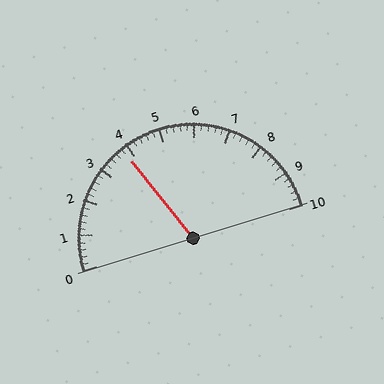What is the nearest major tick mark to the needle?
The nearest major tick mark is 4.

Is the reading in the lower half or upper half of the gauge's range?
The reading is in the lower half of the range (0 to 10).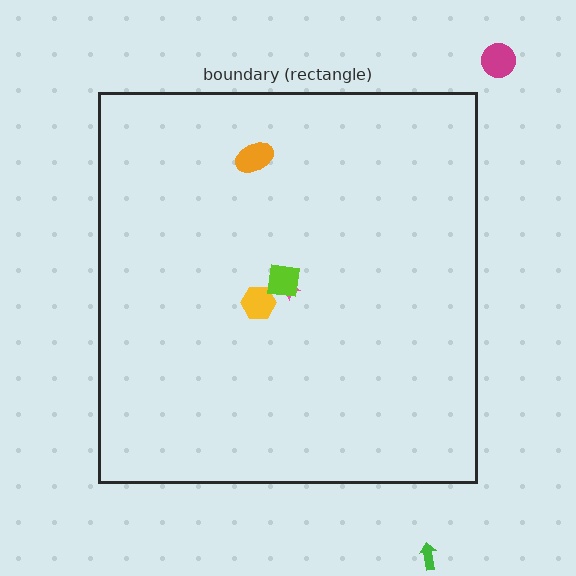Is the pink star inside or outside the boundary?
Inside.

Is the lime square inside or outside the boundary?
Inside.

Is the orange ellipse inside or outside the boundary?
Inside.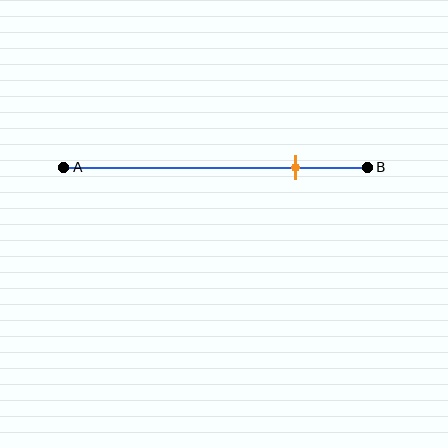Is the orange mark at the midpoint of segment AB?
No, the mark is at about 75% from A, not at the 50% midpoint.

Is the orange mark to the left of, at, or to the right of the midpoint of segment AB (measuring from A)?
The orange mark is to the right of the midpoint of segment AB.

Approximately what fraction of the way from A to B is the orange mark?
The orange mark is approximately 75% of the way from A to B.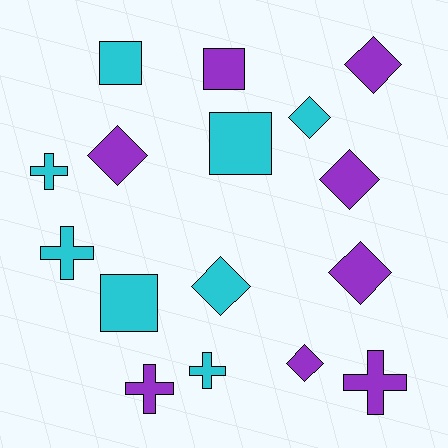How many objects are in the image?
There are 16 objects.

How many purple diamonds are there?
There are 5 purple diamonds.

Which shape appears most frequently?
Diamond, with 7 objects.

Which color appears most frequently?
Purple, with 8 objects.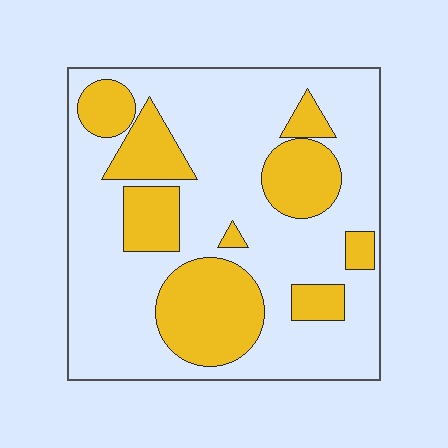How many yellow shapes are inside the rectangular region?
9.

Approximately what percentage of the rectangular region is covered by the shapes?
Approximately 30%.